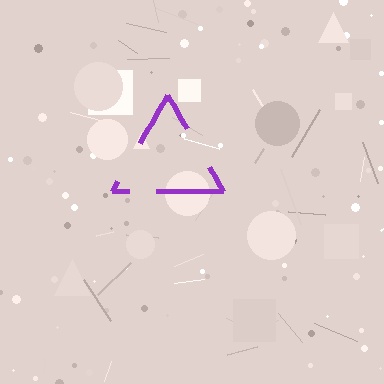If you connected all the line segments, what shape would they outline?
They would outline a triangle.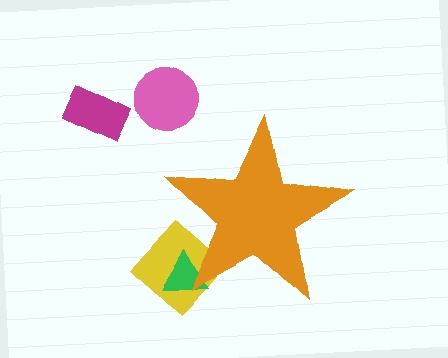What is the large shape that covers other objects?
An orange star.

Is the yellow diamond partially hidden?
Yes, the yellow diamond is partially hidden behind the orange star.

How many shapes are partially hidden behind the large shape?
2 shapes are partially hidden.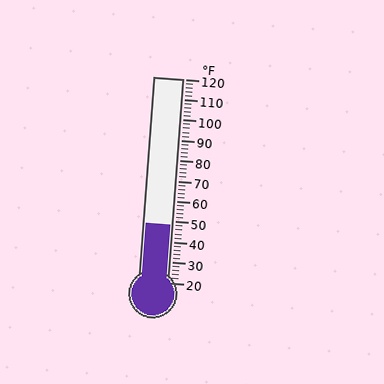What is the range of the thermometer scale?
The thermometer scale ranges from 20°F to 120°F.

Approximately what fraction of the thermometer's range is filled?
The thermometer is filled to approximately 30% of its range.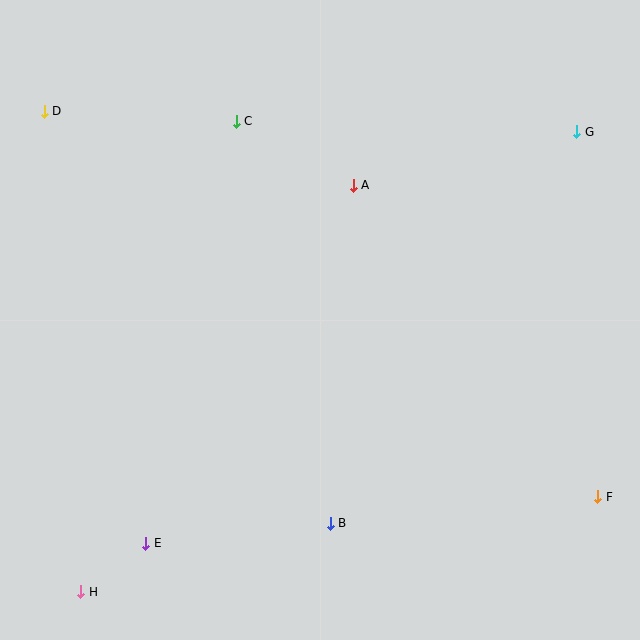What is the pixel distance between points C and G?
The distance between C and G is 340 pixels.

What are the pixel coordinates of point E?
Point E is at (146, 543).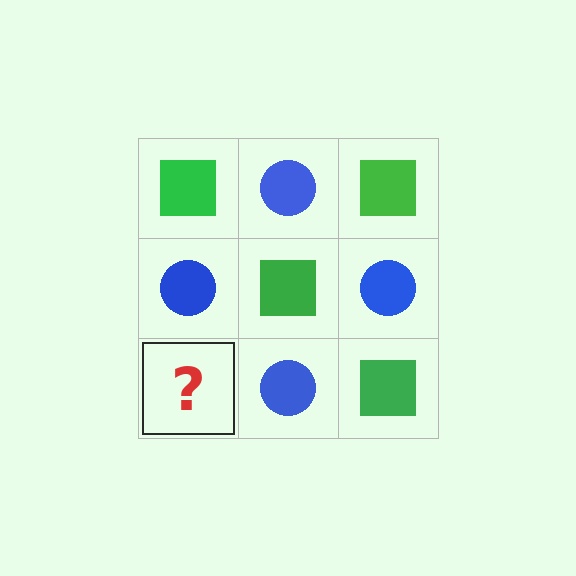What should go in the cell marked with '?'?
The missing cell should contain a green square.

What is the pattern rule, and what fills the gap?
The rule is that it alternates green square and blue circle in a checkerboard pattern. The gap should be filled with a green square.